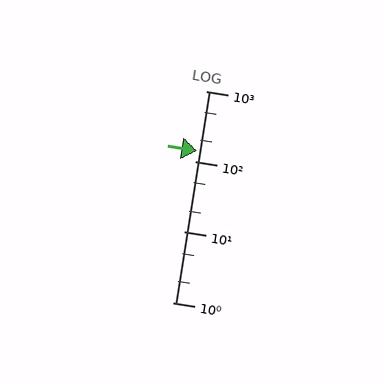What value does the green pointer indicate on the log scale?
The pointer indicates approximately 140.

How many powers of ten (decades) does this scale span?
The scale spans 3 decades, from 1 to 1000.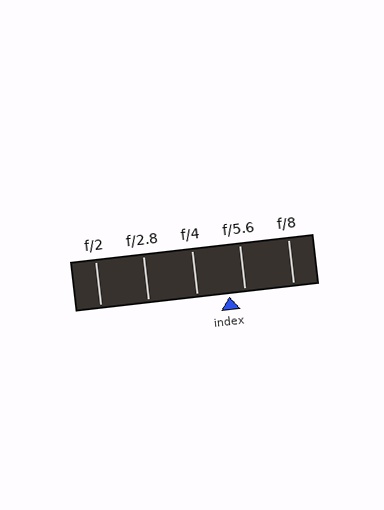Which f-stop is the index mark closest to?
The index mark is closest to f/5.6.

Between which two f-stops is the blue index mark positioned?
The index mark is between f/4 and f/5.6.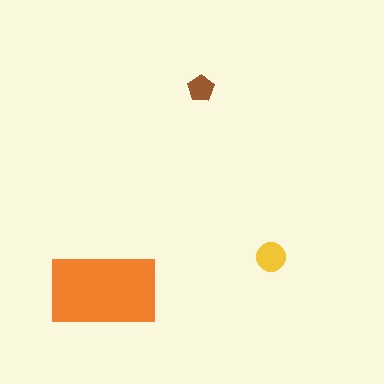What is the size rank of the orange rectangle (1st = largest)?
1st.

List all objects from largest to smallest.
The orange rectangle, the yellow circle, the brown pentagon.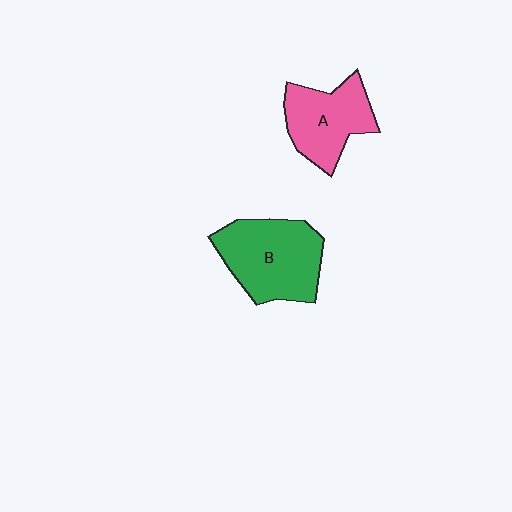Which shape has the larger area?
Shape B (green).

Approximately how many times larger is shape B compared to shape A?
Approximately 1.3 times.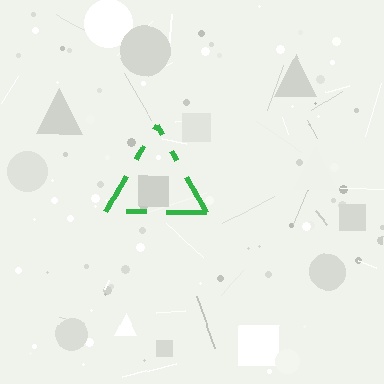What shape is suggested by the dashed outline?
The dashed outline suggests a triangle.